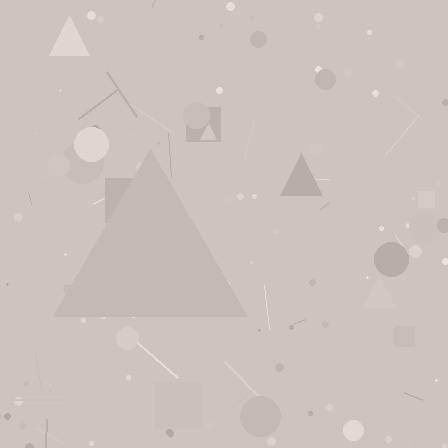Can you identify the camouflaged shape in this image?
The camouflaged shape is a triangle.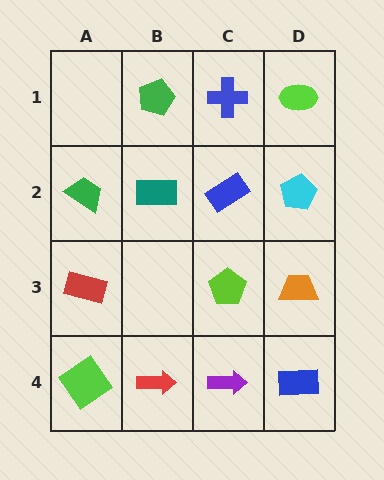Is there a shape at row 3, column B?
No, that cell is empty.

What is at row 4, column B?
A red arrow.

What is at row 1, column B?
A green pentagon.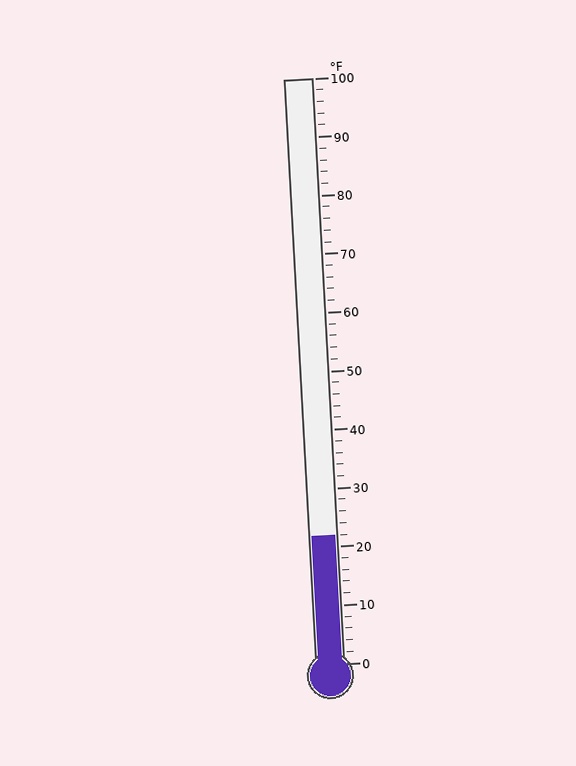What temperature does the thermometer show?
The thermometer shows approximately 22°F.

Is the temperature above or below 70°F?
The temperature is below 70°F.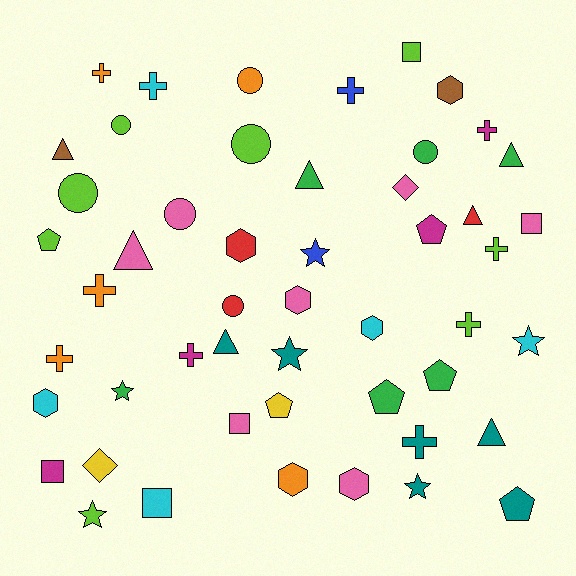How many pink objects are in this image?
There are 7 pink objects.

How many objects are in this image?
There are 50 objects.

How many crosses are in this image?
There are 10 crosses.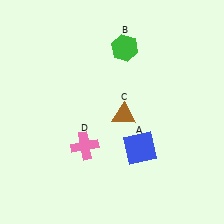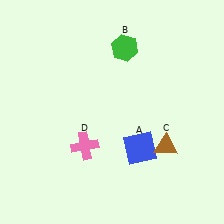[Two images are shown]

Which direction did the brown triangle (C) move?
The brown triangle (C) moved right.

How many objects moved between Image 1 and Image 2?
1 object moved between the two images.